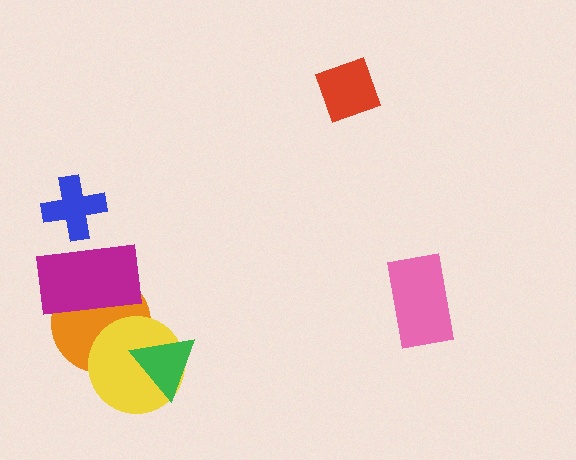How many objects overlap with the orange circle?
3 objects overlap with the orange circle.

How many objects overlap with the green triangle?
2 objects overlap with the green triangle.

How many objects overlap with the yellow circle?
2 objects overlap with the yellow circle.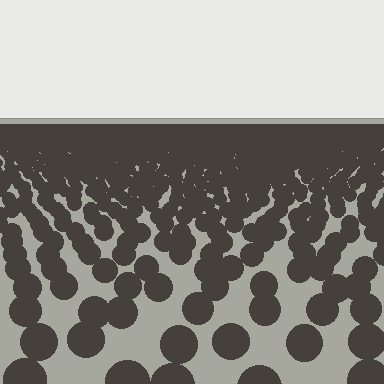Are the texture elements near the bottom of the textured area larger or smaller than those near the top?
Larger. Near the bottom, elements are closer to the viewer and appear at a bigger on-screen size.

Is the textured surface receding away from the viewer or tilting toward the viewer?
The surface is receding away from the viewer. Texture elements get smaller and denser toward the top.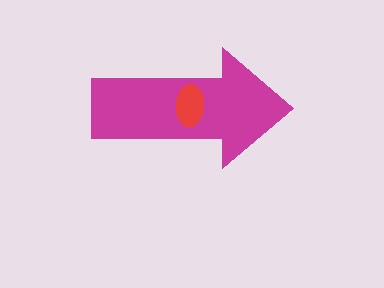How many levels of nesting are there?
2.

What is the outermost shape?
The magenta arrow.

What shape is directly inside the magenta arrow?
The red ellipse.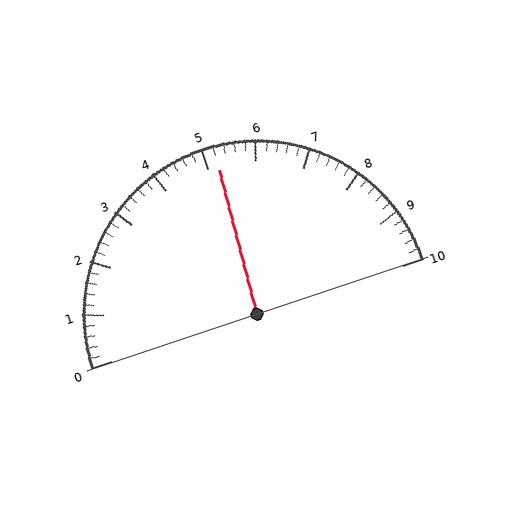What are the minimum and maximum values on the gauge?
The gauge ranges from 0 to 10.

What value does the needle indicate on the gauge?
The needle indicates approximately 5.2.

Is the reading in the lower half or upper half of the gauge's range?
The reading is in the upper half of the range (0 to 10).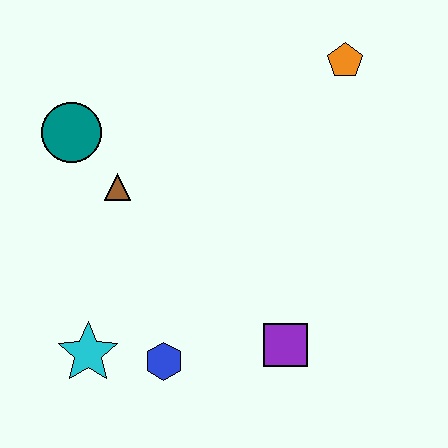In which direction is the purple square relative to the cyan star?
The purple square is to the right of the cyan star.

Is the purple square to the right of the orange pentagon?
No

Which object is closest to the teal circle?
The brown triangle is closest to the teal circle.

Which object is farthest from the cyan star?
The orange pentagon is farthest from the cyan star.